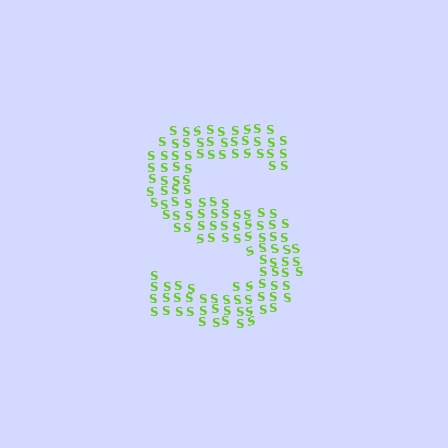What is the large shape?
The large shape is the letter S.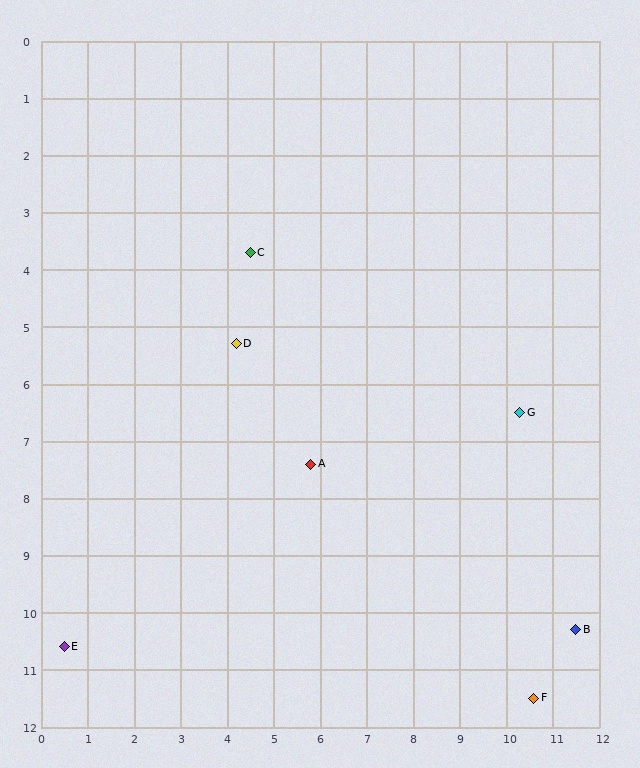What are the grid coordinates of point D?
Point D is at approximately (4.2, 5.3).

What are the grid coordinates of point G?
Point G is at approximately (10.3, 6.5).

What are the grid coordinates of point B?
Point B is at approximately (11.5, 10.3).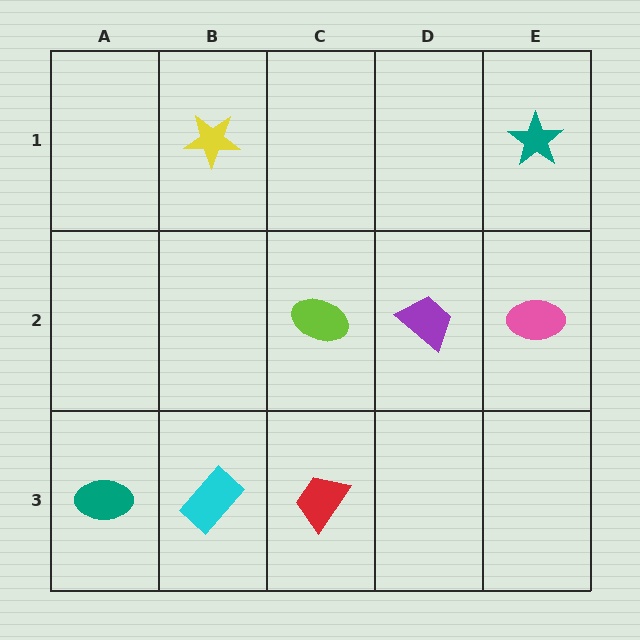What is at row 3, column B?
A cyan rectangle.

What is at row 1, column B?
A yellow star.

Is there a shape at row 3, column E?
No, that cell is empty.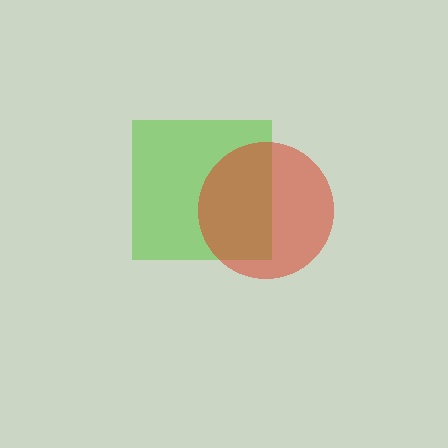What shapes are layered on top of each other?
The layered shapes are: a lime square, a red circle.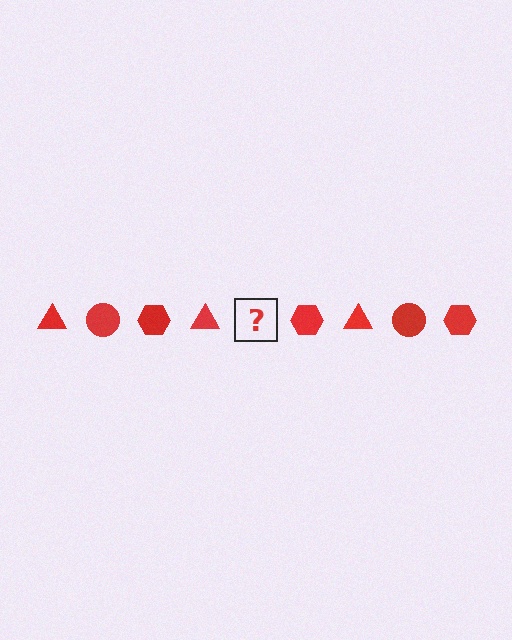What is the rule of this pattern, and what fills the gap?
The rule is that the pattern cycles through triangle, circle, hexagon shapes in red. The gap should be filled with a red circle.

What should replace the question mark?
The question mark should be replaced with a red circle.